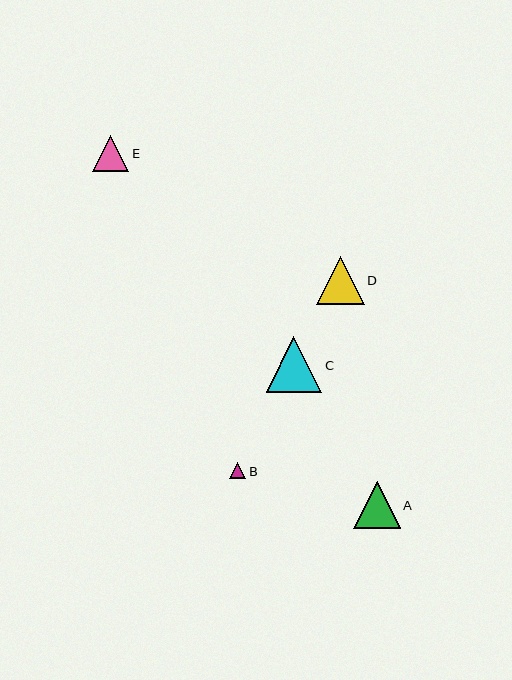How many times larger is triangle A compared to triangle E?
Triangle A is approximately 1.3 times the size of triangle E.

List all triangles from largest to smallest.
From largest to smallest: C, D, A, E, B.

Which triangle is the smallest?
Triangle B is the smallest with a size of approximately 16 pixels.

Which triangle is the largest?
Triangle C is the largest with a size of approximately 56 pixels.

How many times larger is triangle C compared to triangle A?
Triangle C is approximately 1.2 times the size of triangle A.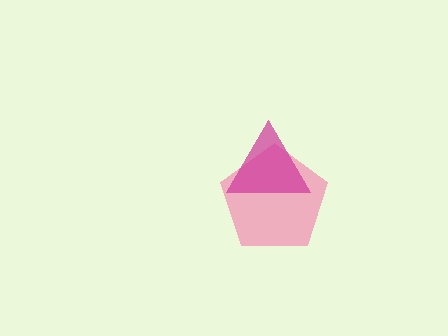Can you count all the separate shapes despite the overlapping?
Yes, there are 2 separate shapes.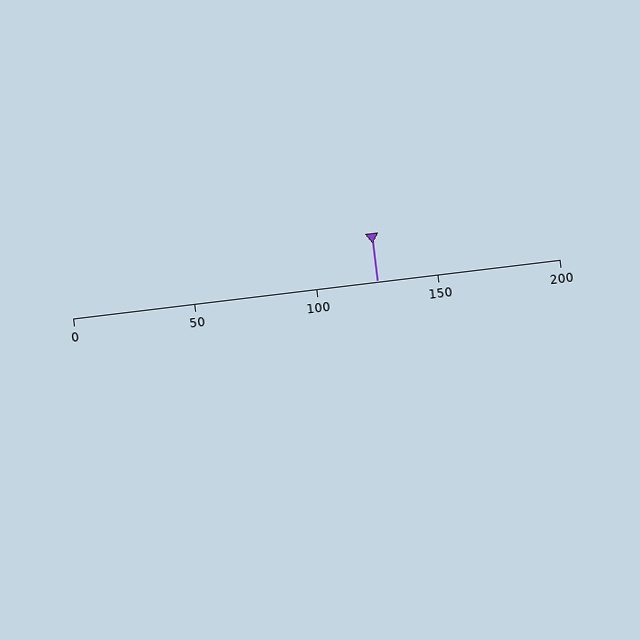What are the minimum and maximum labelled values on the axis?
The axis runs from 0 to 200.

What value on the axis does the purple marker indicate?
The marker indicates approximately 125.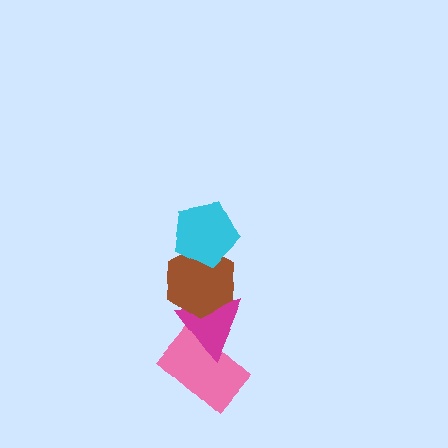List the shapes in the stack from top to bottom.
From top to bottom: the cyan pentagon, the brown hexagon, the magenta triangle, the pink rectangle.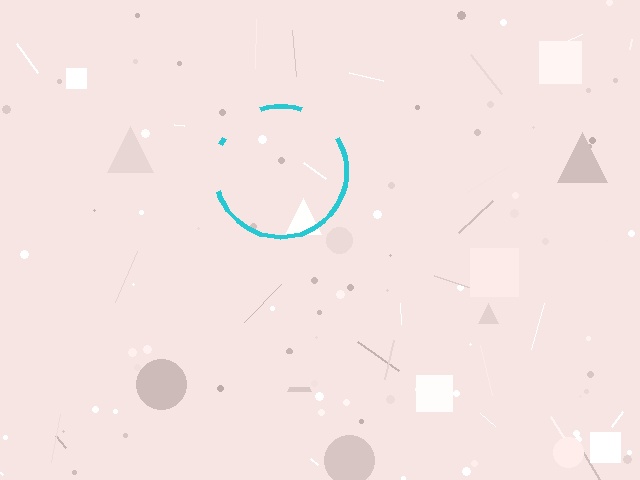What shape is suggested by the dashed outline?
The dashed outline suggests a circle.